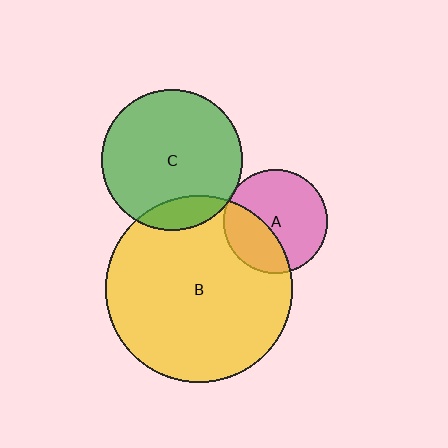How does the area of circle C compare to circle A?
Approximately 1.8 times.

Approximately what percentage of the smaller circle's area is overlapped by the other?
Approximately 15%.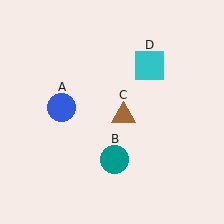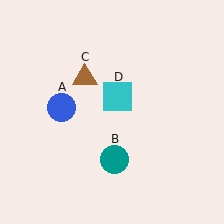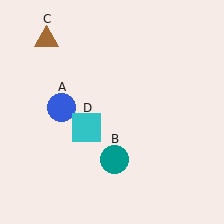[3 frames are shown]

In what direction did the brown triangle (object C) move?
The brown triangle (object C) moved up and to the left.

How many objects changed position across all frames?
2 objects changed position: brown triangle (object C), cyan square (object D).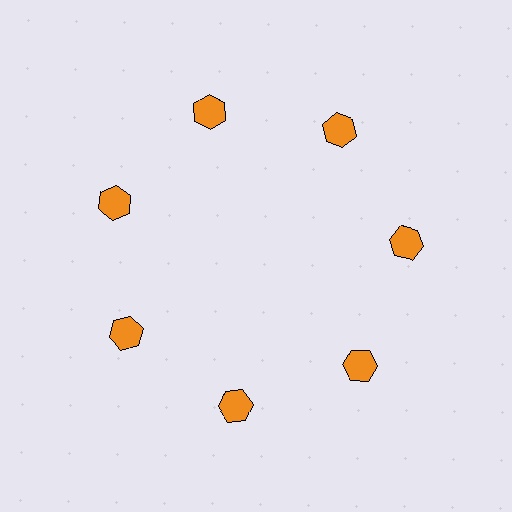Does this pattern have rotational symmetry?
Yes, this pattern has 7-fold rotational symmetry. It looks the same after rotating 51 degrees around the center.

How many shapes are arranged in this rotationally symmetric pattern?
There are 7 shapes, arranged in 7 groups of 1.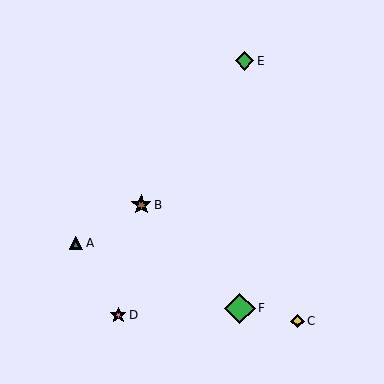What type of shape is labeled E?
Shape E is a green diamond.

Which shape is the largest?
The green diamond (labeled F) is the largest.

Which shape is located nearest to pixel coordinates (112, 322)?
The pink star (labeled D) at (118, 315) is nearest to that location.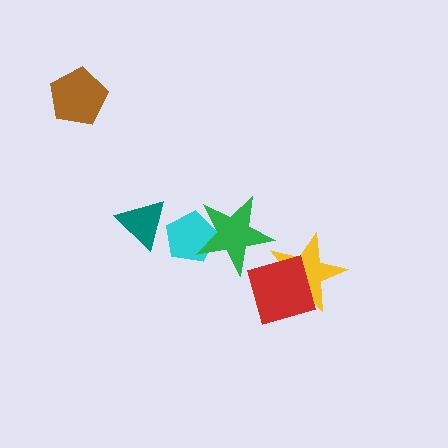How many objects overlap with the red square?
1 object overlaps with the red square.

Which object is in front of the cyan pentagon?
The green star is in front of the cyan pentagon.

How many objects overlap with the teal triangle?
1 object overlaps with the teal triangle.